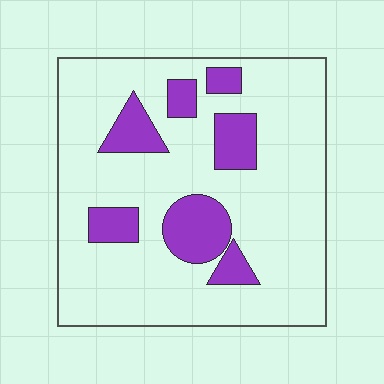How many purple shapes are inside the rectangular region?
7.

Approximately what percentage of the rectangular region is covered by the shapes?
Approximately 20%.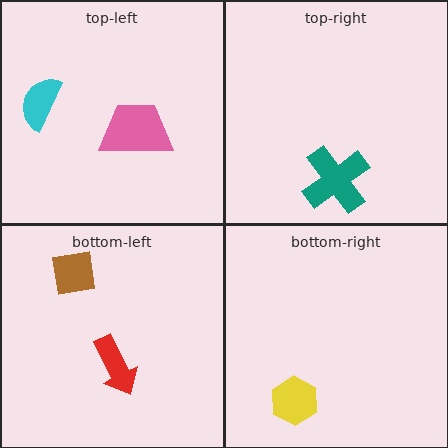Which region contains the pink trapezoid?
The top-left region.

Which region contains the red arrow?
The bottom-left region.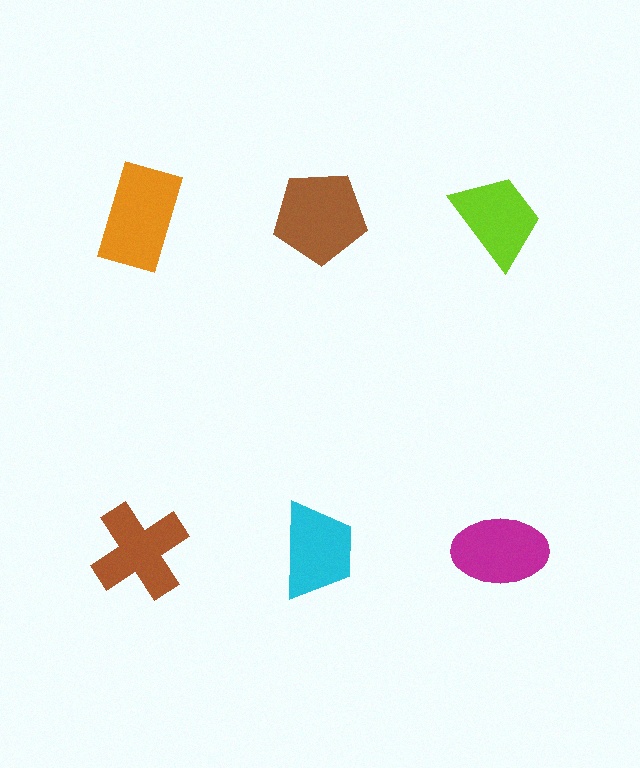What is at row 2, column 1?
A brown cross.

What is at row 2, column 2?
A cyan trapezoid.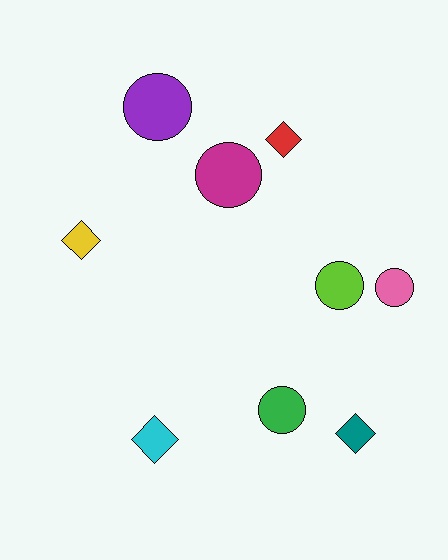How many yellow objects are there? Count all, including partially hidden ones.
There is 1 yellow object.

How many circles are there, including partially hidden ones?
There are 5 circles.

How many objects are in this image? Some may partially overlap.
There are 9 objects.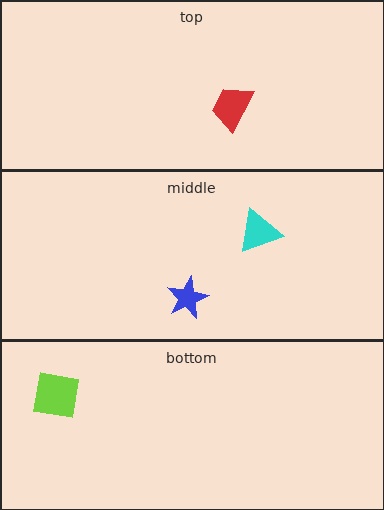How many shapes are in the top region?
1.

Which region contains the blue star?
The middle region.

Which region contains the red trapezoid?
The top region.